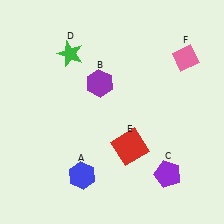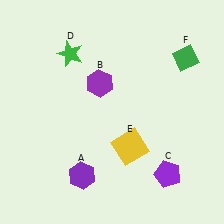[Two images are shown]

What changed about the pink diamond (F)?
In Image 1, F is pink. In Image 2, it changed to green.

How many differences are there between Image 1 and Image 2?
There are 3 differences between the two images.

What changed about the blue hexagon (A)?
In Image 1, A is blue. In Image 2, it changed to purple.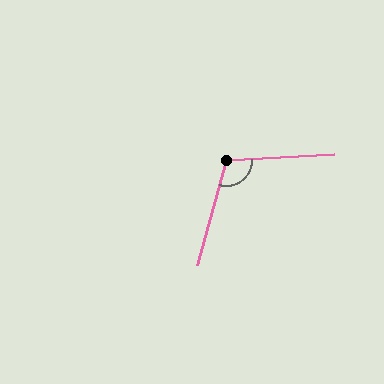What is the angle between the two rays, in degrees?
Approximately 109 degrees.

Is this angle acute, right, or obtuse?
It is obtuse.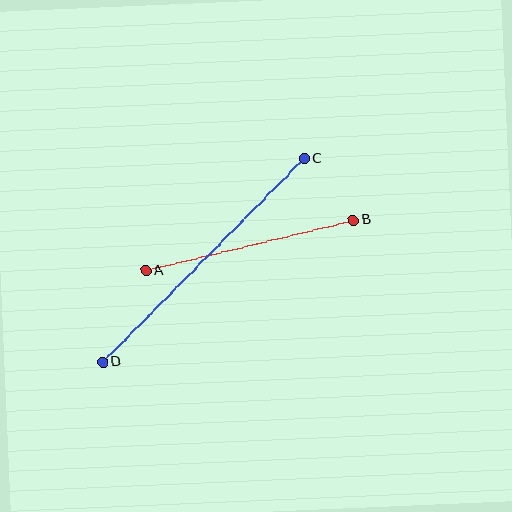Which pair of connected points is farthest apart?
Points C and D are farthest apart.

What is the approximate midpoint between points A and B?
The midpoint is at approximately (250, 245) pixels.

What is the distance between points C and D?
The distance is approximately 286 pixels.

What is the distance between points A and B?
The distance is approximately 213 pixels.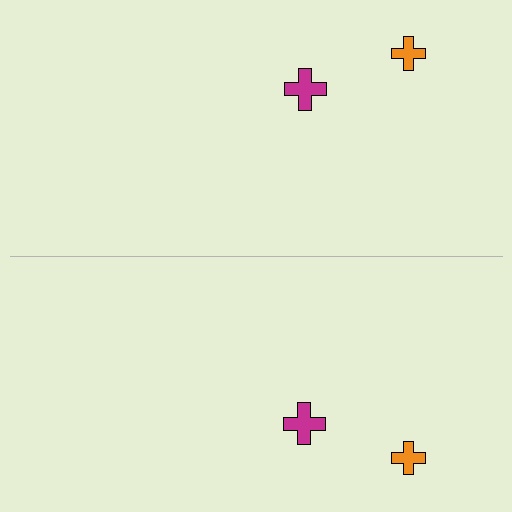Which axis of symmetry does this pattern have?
The pattern has a horizontal axis of symmetry running through the center of the image.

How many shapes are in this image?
There are 4 shapes in this image.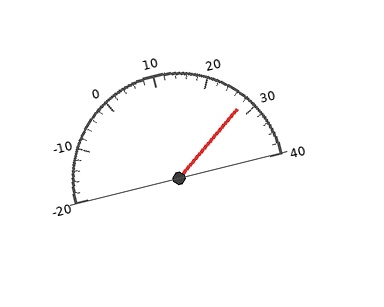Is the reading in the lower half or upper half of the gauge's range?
The reading is in the upper half of the range (-20 to 40).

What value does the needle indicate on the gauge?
The needle indicates approximately 28.